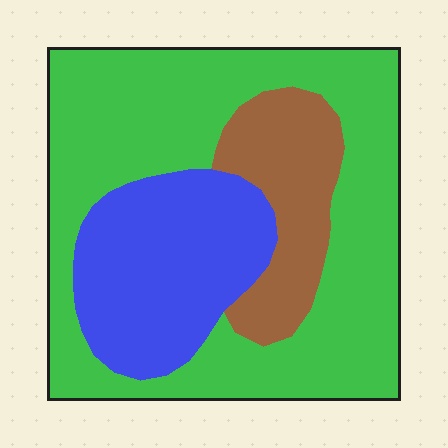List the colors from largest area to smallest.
From largest to smallest: green, blue, brown.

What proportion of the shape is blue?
Blue covers around 25% of the shape.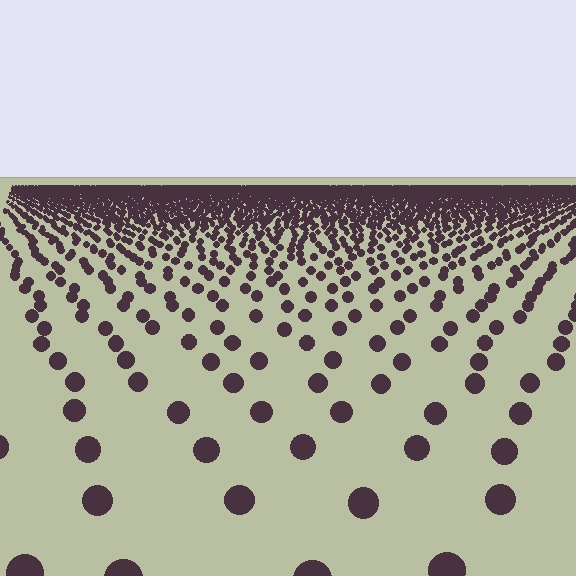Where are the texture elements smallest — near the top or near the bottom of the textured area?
Near the top.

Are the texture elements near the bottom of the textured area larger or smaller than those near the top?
Larger. Near the bottom, elements are closer to the viewer and appear at a bigger on-screen size.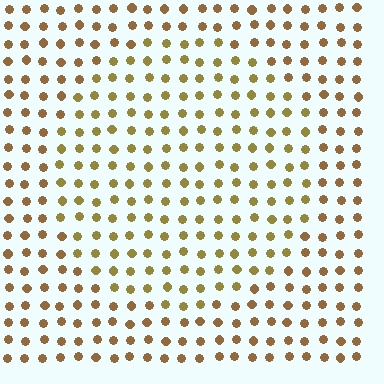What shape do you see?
I see a circle.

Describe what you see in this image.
The image is filled with small brown elements in a uniform arrangement. A circle-shaped region is visible where the elements are tinted to a slightly different hue, forming a subtle color boundary.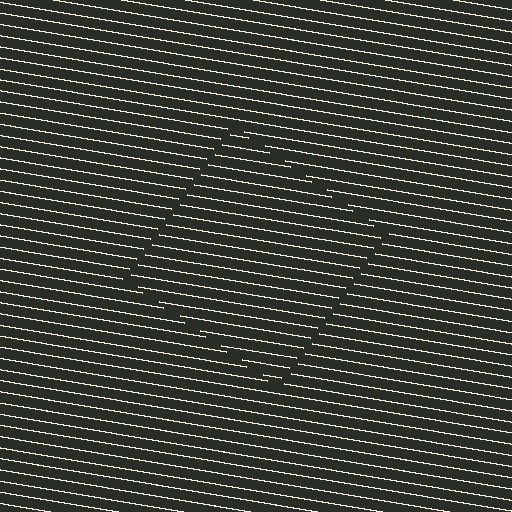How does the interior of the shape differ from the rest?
The interior of the shape contains the same grating, shifted by half a period — the contour is defined by the phase discontinuity where line-ends from the inner and outer gratings abut.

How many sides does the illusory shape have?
4 sides — the line-ends trace a square.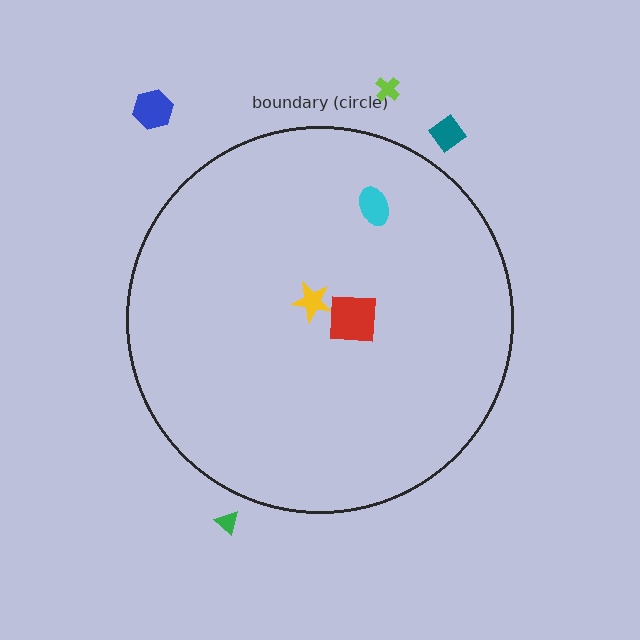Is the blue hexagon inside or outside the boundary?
Outside.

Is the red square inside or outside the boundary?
Inside.